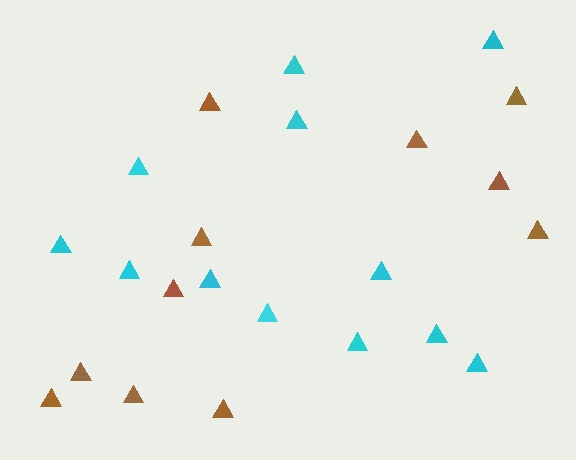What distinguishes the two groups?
There are 2 groups: one group of cyan triangles (12) and one group of brown triangles (11).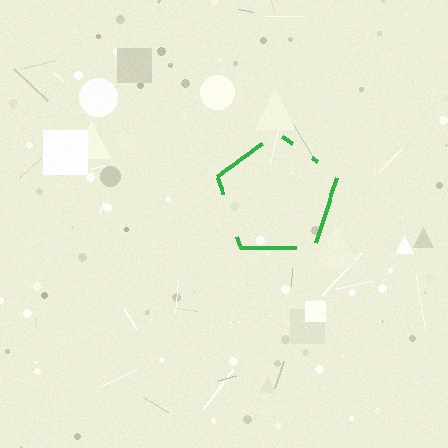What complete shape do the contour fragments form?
The contour fragments form a pentagon.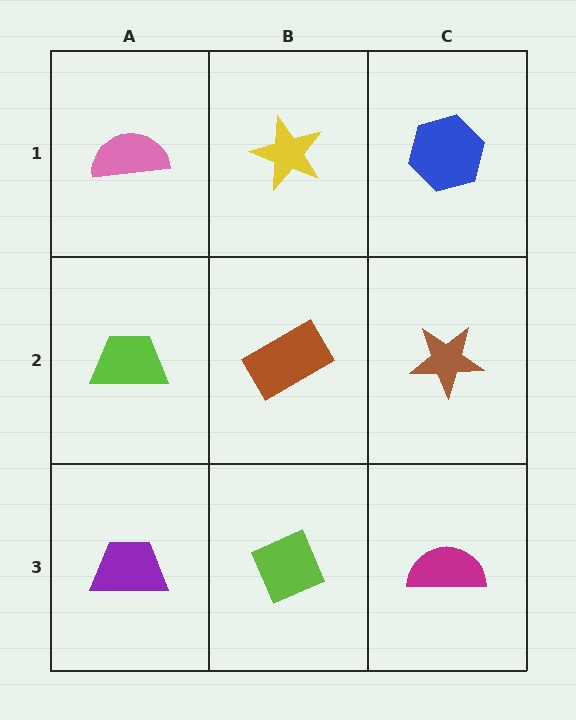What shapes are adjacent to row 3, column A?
A lime trapezoid (row 2, column A), a lime diamond (row 3, column B).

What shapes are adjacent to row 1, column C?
A brown star (row 2, column C), a yellow star (row 1, column B).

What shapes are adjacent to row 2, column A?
A pink semicircle (row 1, column A), a purple trapezoid (row 3, column A), a brown rectangle (row 2, column B).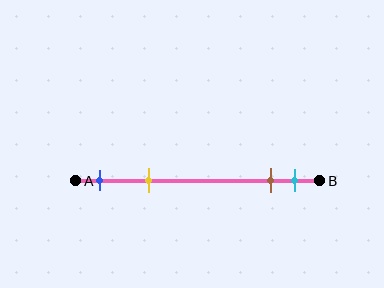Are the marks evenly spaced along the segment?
No, the marks are not evenly spaced.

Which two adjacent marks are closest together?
The brown and cyan marks are the closest adjacent pair.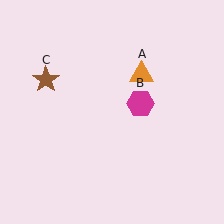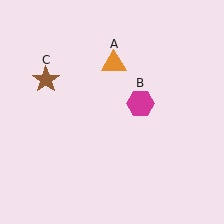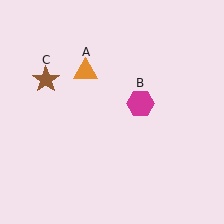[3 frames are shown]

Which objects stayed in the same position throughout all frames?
Magenta hexagon (object B) and brown star (object C) remained stationary.